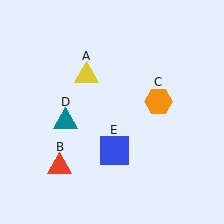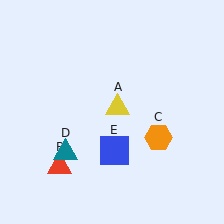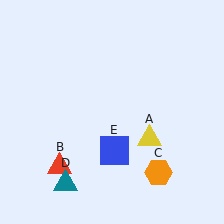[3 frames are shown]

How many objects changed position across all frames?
3 objects changed position: yellow triangle (object A), orange hexagon (object C), teal triangle (object D).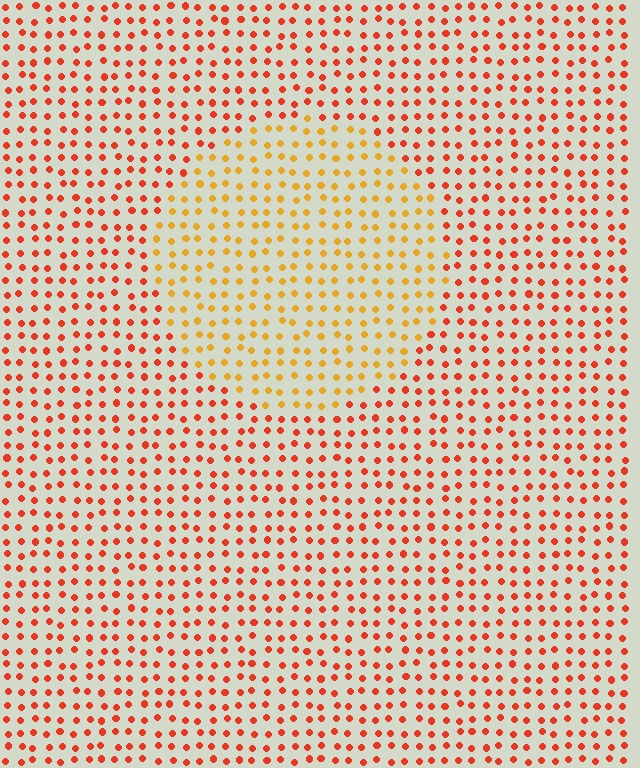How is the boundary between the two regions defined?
The boundary is defined purely by a slight shift in hue (about 34 degrees). Spacing, size, and orientation are identical on both sides.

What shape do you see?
I see a circle.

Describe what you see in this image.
The image is filled with small red elements in a uniform arrangement. A circle-shaped region is visible where the elements are tinted to a slightly different hue, forming a subtle color boundary.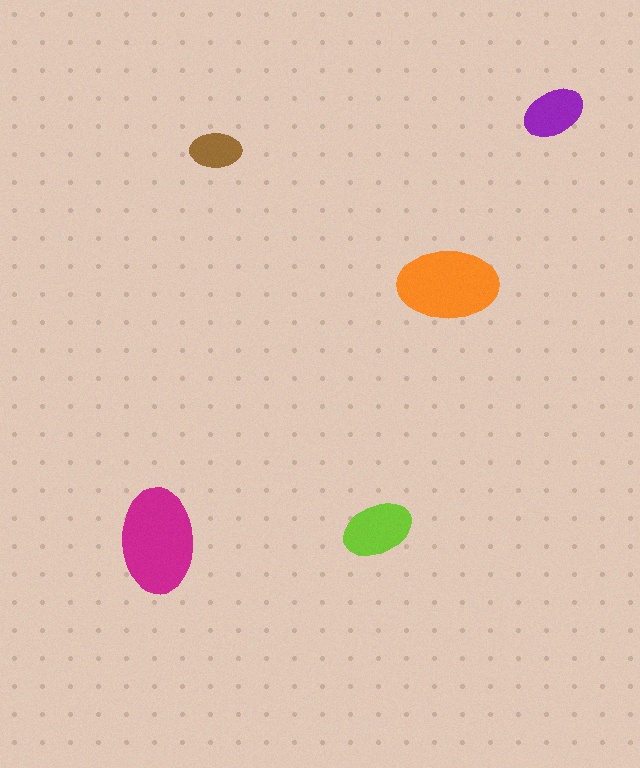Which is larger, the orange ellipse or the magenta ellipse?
The magenta one.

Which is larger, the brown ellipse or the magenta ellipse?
The magenta one.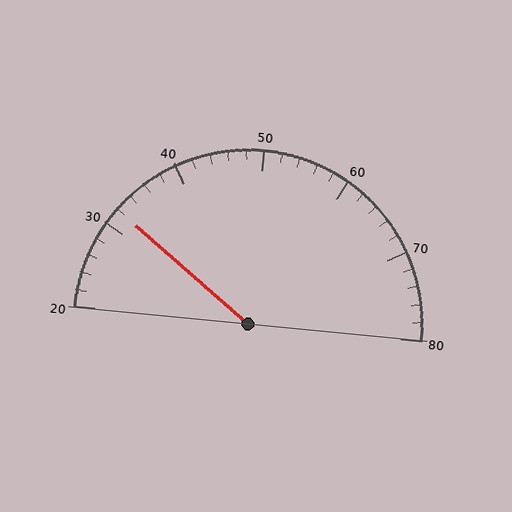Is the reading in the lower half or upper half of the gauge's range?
The reading is in the lower half of the range (20 to 80).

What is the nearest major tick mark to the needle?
The nearest major tick mark is 30.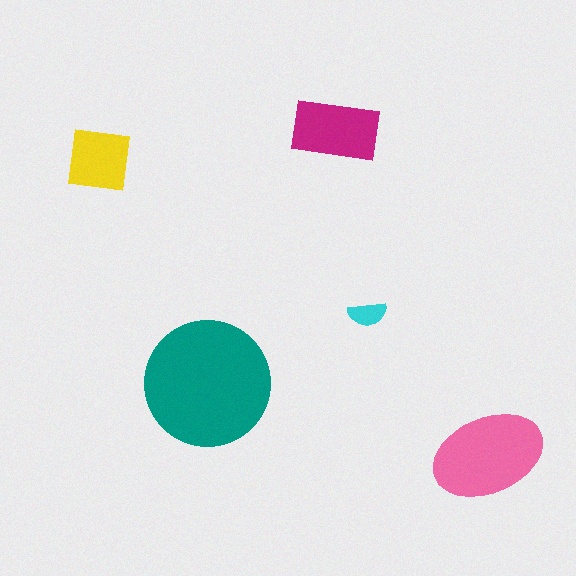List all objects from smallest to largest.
The cyan semicircle, the yellow square, the magenta rectangle, the pink ellipse, the teal circle.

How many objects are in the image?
There are 5 objects in the image.